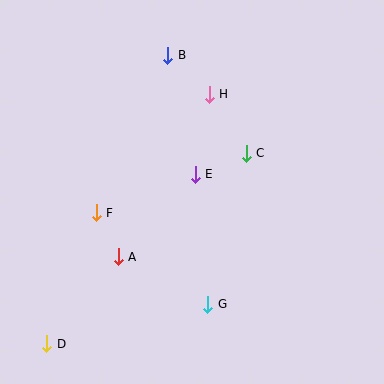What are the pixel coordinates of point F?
Point F is at (96, 213).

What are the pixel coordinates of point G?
Point G is at (208, 304).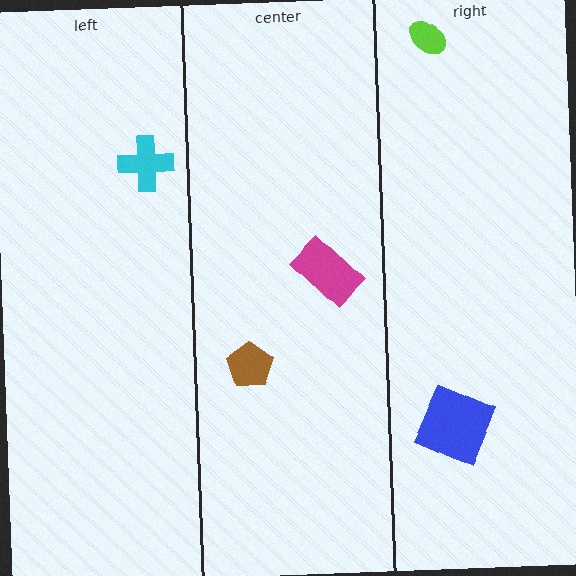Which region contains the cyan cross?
The left region.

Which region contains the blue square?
The right region.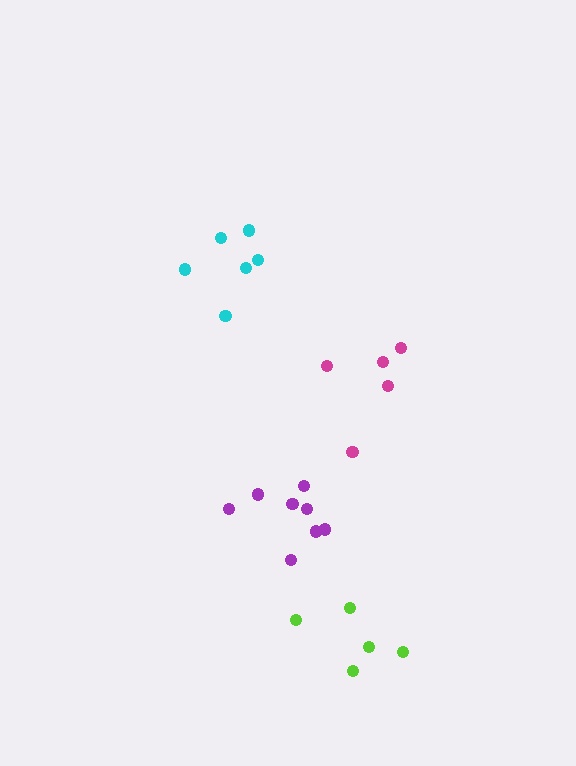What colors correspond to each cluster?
The clusters are colored: lime, magenta, cyan, purple.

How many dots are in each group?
Group 1: 5 dots, Group 2: 5 dots, Group 3: 6 dots, Group 4: 8 dots (24 total).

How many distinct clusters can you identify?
There are 4 distinct clusters.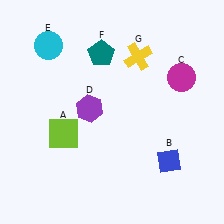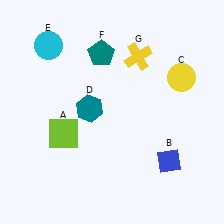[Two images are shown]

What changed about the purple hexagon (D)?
In Image 1, D is purple. In Image 2, it changed to teal.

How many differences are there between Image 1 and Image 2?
There are 2 differences between the two images.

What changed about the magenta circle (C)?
In Image 1, C is magenta. In Image 2, it changed to yellow.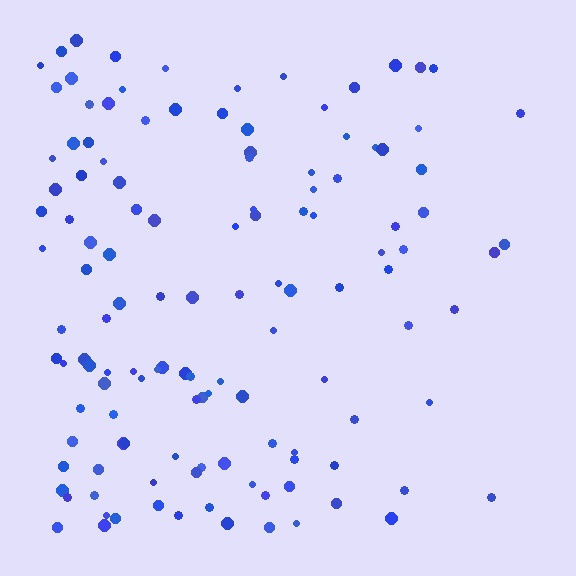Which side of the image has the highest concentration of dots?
The left.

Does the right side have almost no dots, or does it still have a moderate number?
Still a moderate number, just noticeably fewer than the left.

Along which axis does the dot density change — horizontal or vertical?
Horizontal.